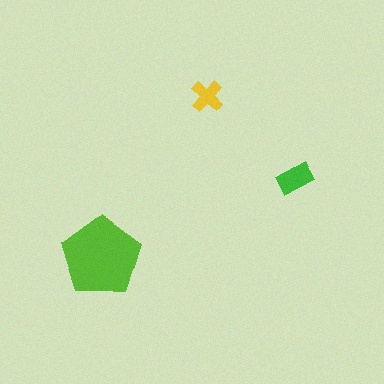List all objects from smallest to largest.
The yellow cross, the green rectangle, the lime pentagon.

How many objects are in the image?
There are 3 objects in the image.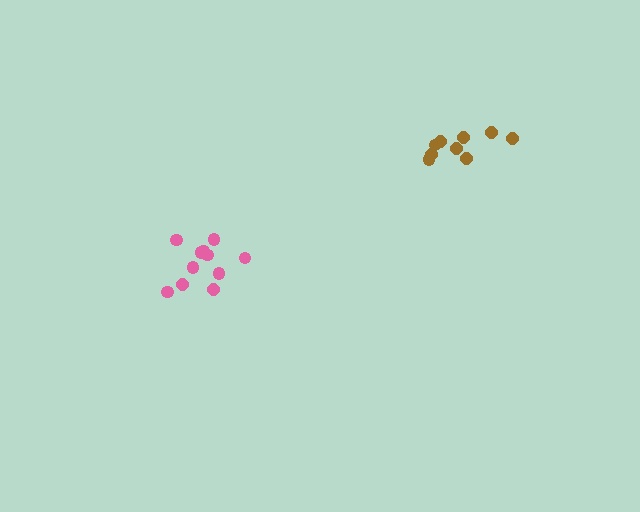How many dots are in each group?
Group 1: 11 dots, Group 2: 9 dots (20 total).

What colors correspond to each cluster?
The clusters are colored: pink, brown.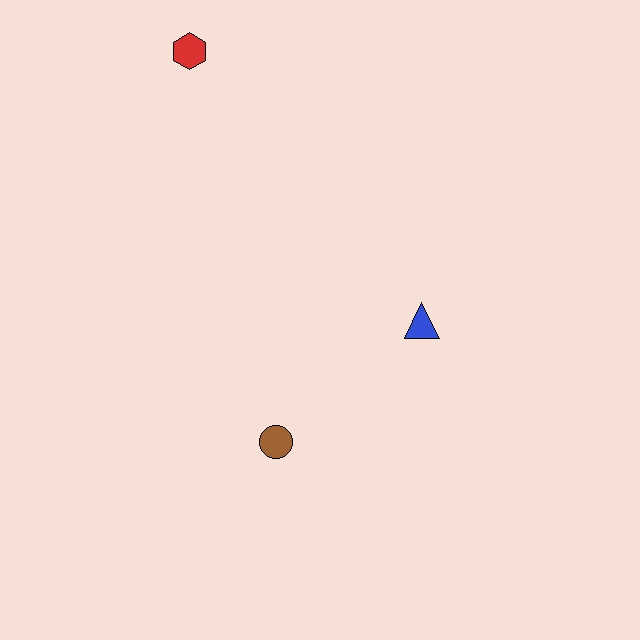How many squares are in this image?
There are no squares.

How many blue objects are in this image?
There is 1 blue object.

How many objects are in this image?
There are 3 objects.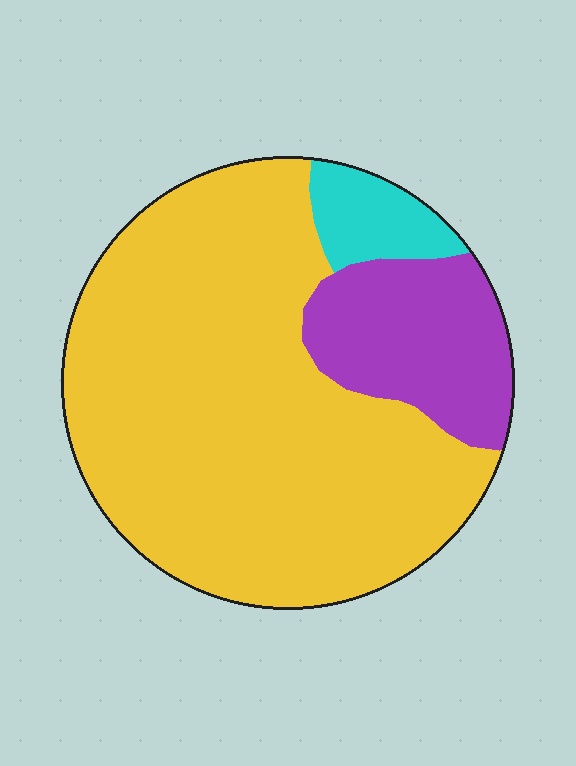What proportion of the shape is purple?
Purple takes up about one sixth (1/6) of the shape.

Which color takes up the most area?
Yellow, at roughly 75%.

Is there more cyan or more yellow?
Yellow.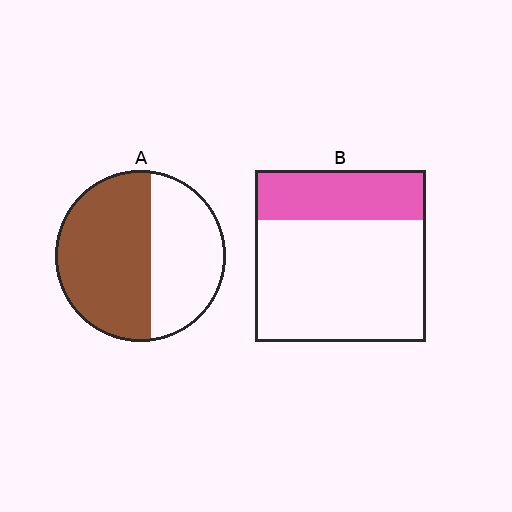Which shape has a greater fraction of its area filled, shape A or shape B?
Shape A.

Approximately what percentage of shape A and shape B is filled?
A is approximately 60% and B is approximately 30%.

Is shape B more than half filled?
No.